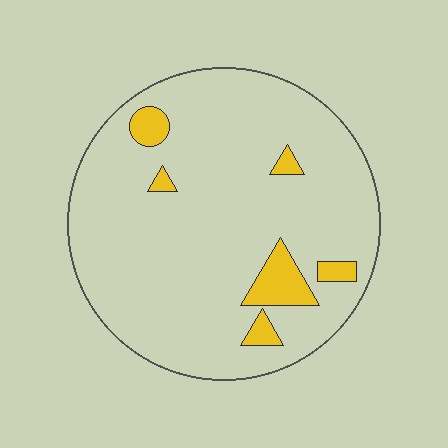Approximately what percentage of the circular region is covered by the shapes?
Approximately 10%.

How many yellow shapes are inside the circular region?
6.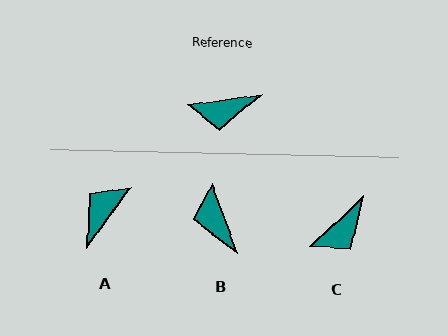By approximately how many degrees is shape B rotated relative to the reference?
Approximately 78 degrees clockwise.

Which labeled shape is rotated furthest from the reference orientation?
A, about 134 degrees away.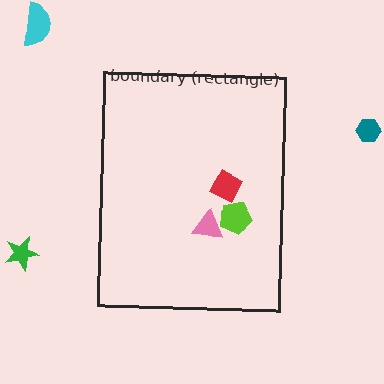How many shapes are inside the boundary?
3 inside, 3 outside.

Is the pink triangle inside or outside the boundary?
Inside.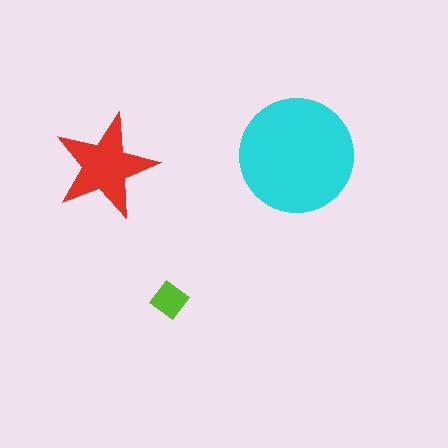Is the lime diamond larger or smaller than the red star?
Smaller.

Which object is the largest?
The cyan circle.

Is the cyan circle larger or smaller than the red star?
Larger.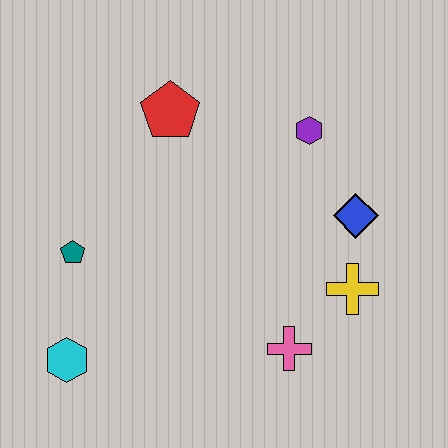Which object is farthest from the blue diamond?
The cyan hexagon is farthest from the blue diamond.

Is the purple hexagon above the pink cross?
Yes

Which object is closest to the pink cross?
The yellow cross is closest to the pink cross.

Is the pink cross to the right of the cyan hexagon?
Yes